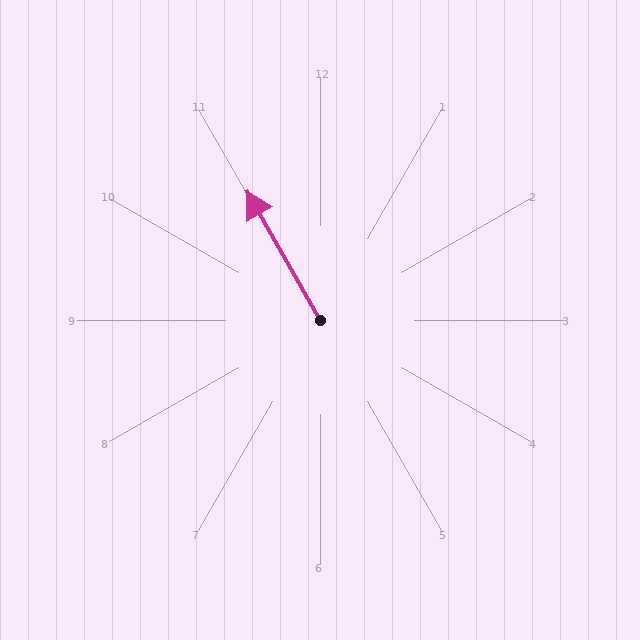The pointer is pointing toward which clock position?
Roughly 11 o'clock.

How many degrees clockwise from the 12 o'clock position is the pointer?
Approximately 330 degrees.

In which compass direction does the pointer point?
Northwest.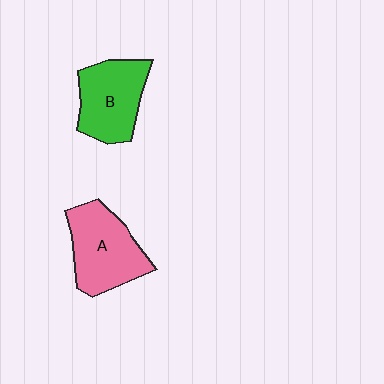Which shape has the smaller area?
Shape B (green).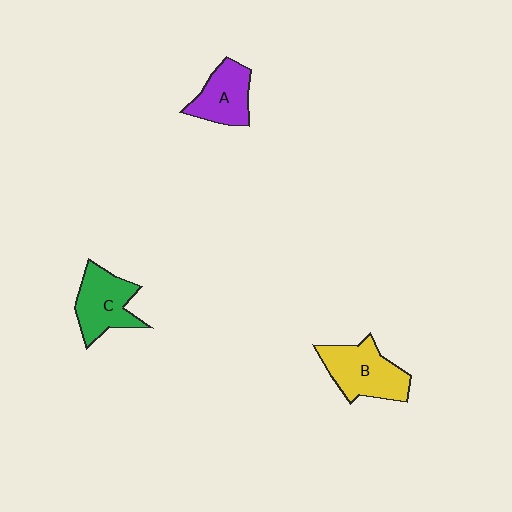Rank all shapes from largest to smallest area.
From largest to smallest: B (yellow), C (green), A (purple).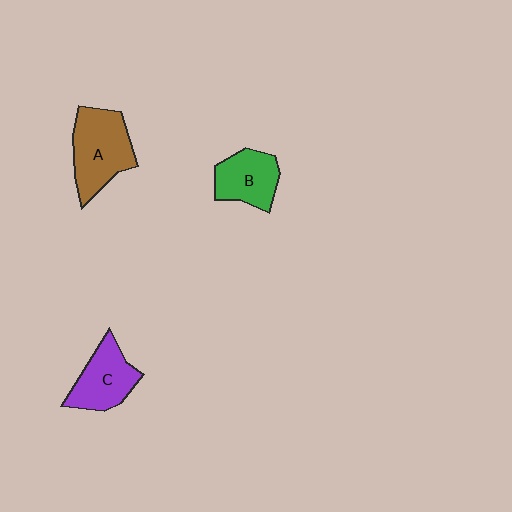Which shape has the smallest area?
Shape B (green).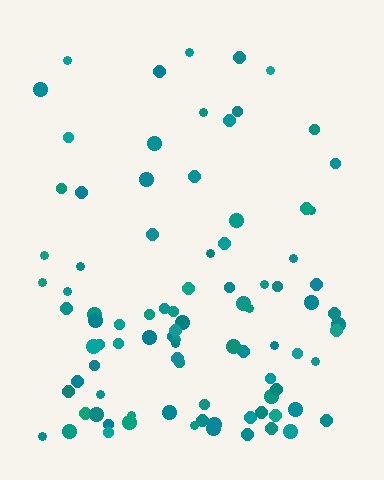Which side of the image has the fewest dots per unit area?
The top.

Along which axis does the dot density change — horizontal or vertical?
Vertical.